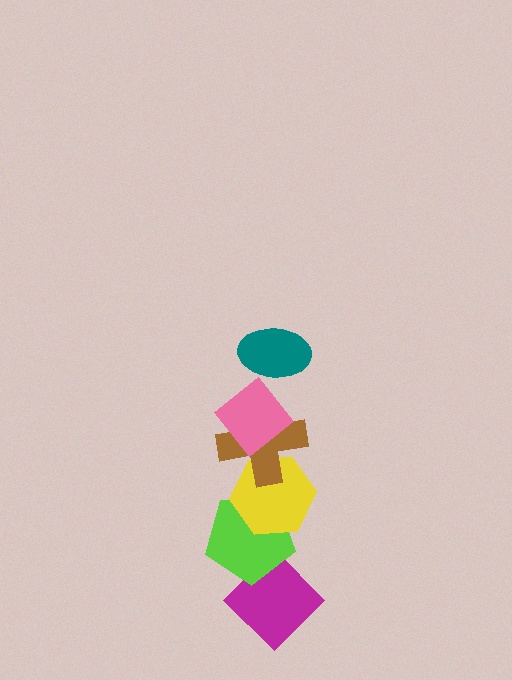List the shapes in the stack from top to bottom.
From top to bottom: the teal ellipse, the pink diamond, the brown cross, the yellow hexagon, the lime pentagon, the magenta diamond.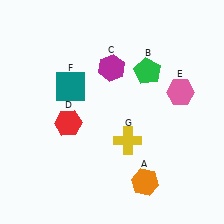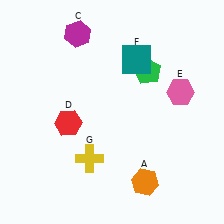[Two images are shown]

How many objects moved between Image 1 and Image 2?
3 objects moved between the two images.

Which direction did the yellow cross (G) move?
The yellow cross (G) moved left.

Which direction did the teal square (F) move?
The teal square (F) moved right.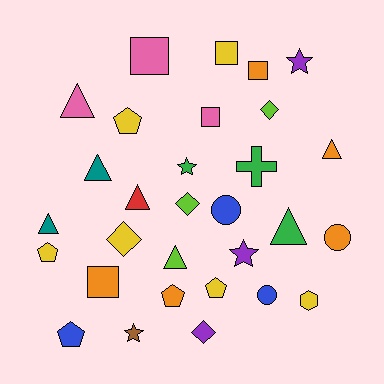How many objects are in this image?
There are 30 objects.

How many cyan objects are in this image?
There are no cyan objects.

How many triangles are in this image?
There are 7 triangles.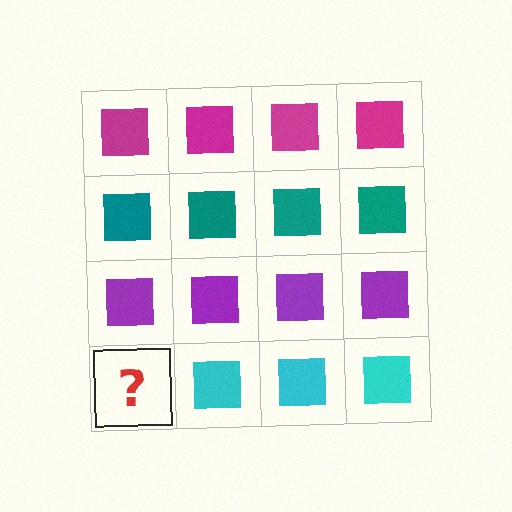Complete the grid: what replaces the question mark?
The question mark should be replaced with a cyan square.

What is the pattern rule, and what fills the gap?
The rule is that each row has a consistent color. The gap should be filled with a cyan square.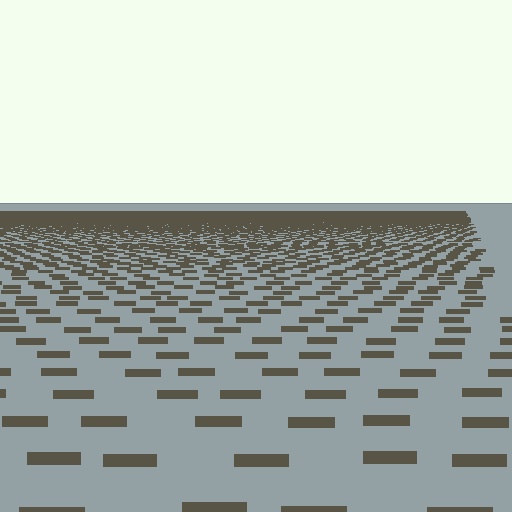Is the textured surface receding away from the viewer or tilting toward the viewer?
The surface is receding away from the viewer. Texture elements get smaller and denser toward the top.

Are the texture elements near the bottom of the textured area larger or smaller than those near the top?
Larger. Near the bottom, elements are closer to the viewer and appear at a bigger on-screen size.